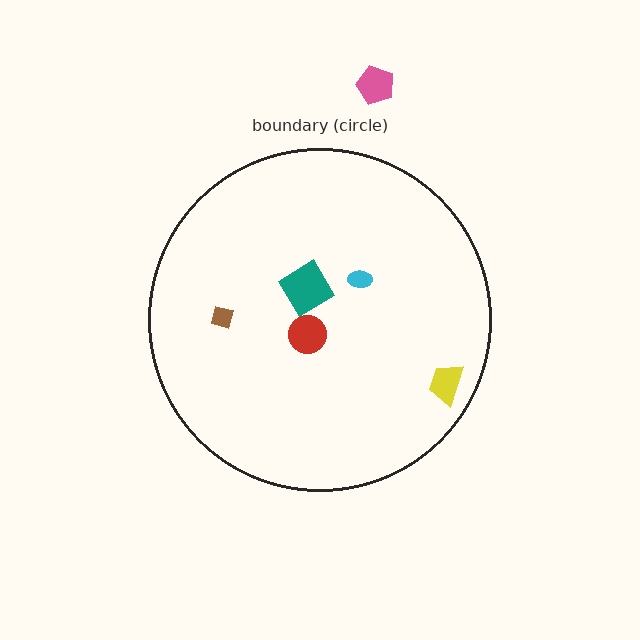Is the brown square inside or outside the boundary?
Inside.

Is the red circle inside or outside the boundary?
Inside.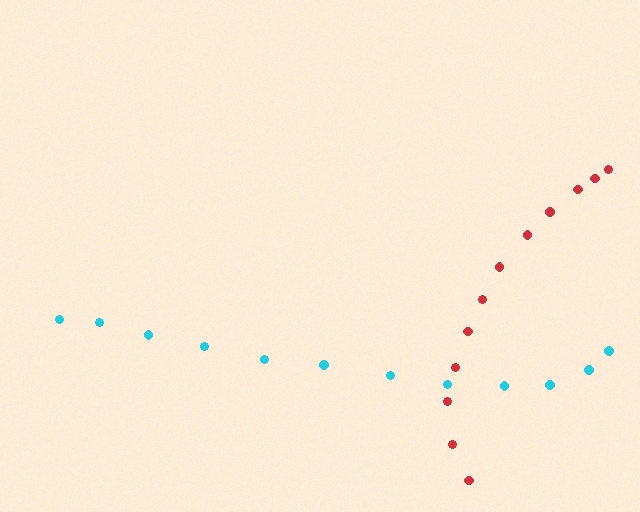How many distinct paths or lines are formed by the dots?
There are 2 distinct paths.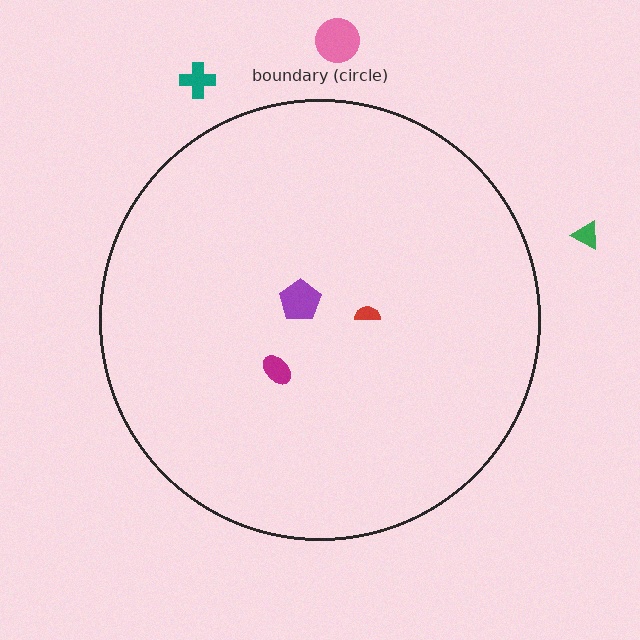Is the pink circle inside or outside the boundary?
Outside.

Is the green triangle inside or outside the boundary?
Outside.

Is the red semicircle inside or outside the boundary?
Inside.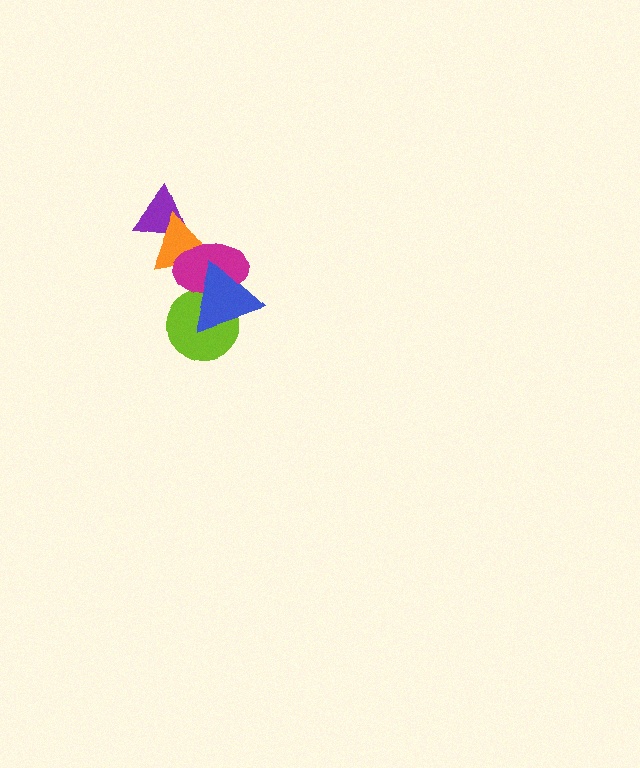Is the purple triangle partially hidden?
Yes, it is partially covered by another shape.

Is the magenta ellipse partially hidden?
Yes, it is partially covered by another shape.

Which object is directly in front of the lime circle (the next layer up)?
The magenta ellipse is directly in front of the lime circle.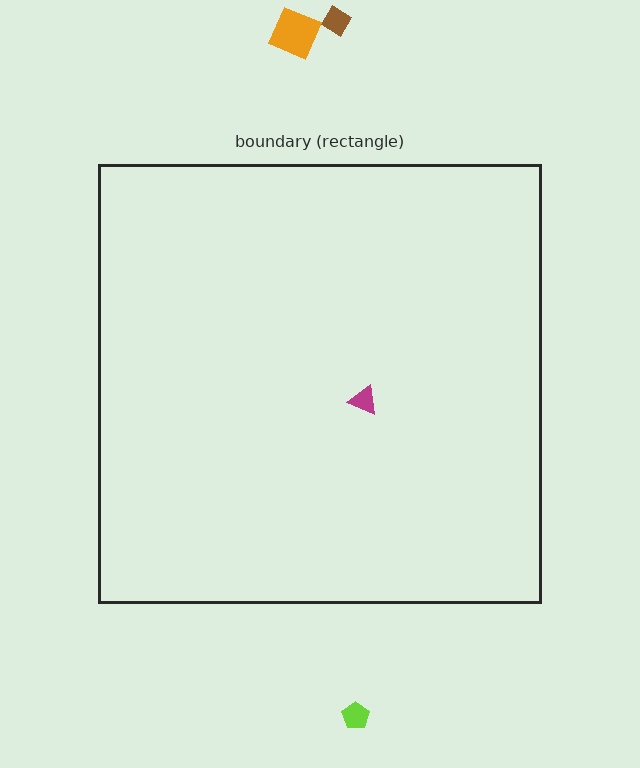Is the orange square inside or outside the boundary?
Outside.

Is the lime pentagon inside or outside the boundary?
Outside.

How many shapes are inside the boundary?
1 inside, 3 outside.